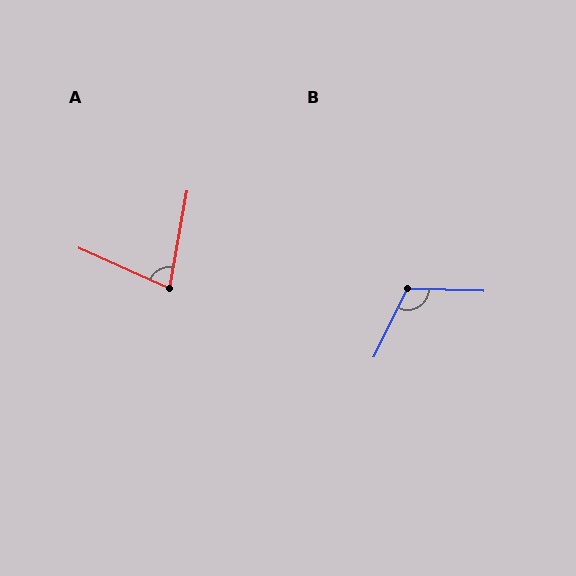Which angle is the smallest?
A, at approximately 76 degrees.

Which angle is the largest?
B, at approximately 115 degrees.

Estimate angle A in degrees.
Approximately 76 degrees.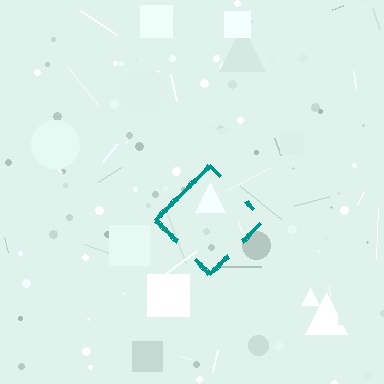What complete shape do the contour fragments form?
The contour fragments form a diamond.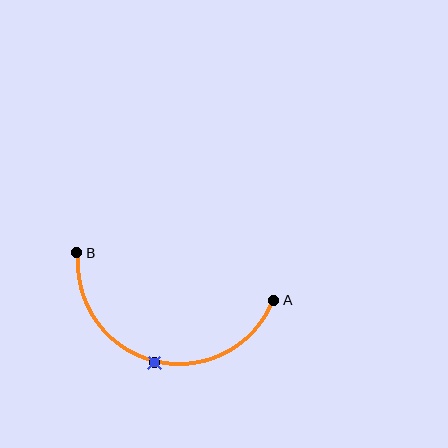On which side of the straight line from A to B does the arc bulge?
The arc bulges below the straight line connecting A and B.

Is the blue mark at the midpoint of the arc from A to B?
Yes. The blue mark lies on the arc at equal arc-length from both A and B — it is the arc midpoint.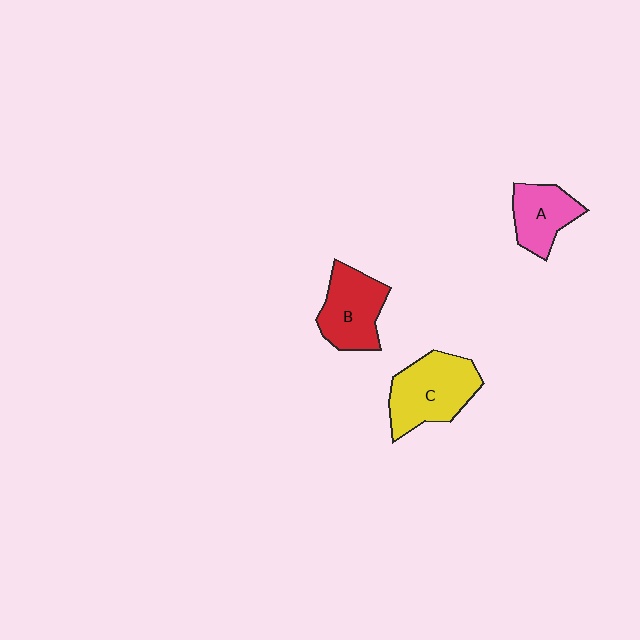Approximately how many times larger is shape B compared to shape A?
Approximately 1.3 times.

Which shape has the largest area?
Shape C (yellow).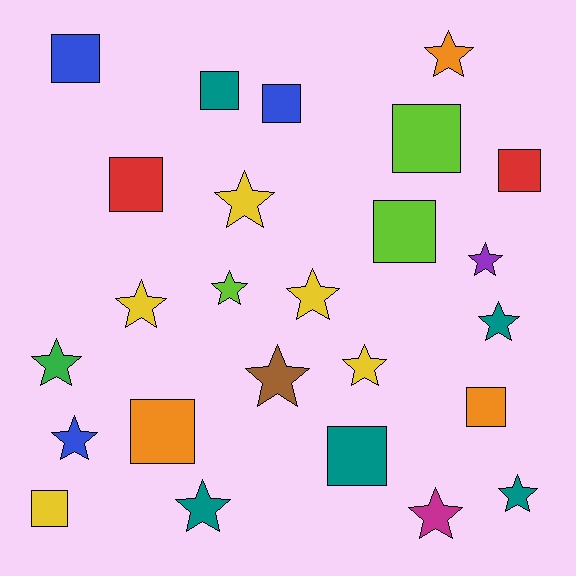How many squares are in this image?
There are 11 squares.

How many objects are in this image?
There are 25 objects.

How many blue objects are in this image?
There are 3 blue objects.